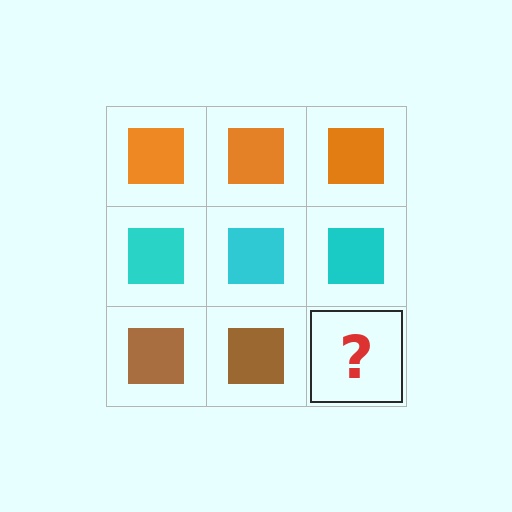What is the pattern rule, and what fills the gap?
The rule is that each row has a consistent color. The gap should be filled with a brown square.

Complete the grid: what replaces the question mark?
The question mark should be replaced with a brown square.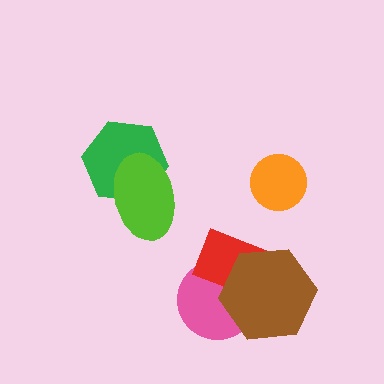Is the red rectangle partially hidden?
Yes, it is partially covered by another shape.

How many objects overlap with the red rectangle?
2 objects overlap with the red rectangle.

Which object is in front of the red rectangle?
The brown hexagon is in front of the red rectangle.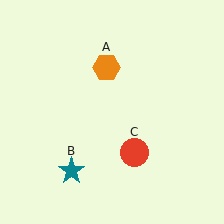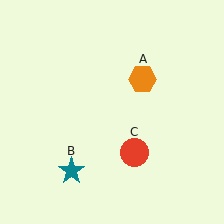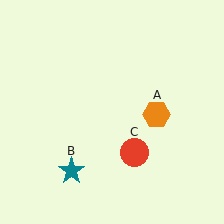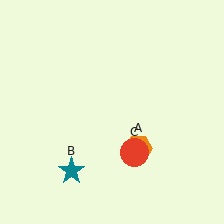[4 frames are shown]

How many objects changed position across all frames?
1 object changed position: orange hexagon (object A).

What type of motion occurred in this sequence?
The orange hexagon (object A) rotated clockwise around the center of the scene.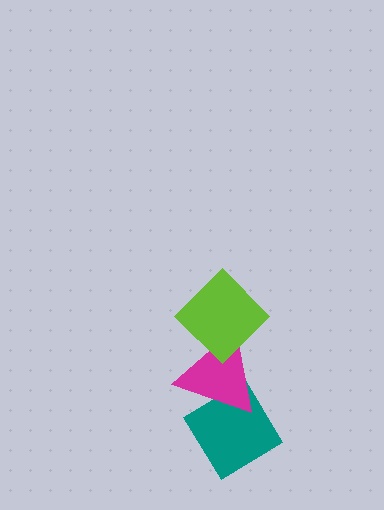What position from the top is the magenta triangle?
The magenta triangle is 2nd from the top.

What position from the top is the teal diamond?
The teal diamond is 3rd from the top.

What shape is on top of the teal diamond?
The magenta triangle is on top of the teal diamond.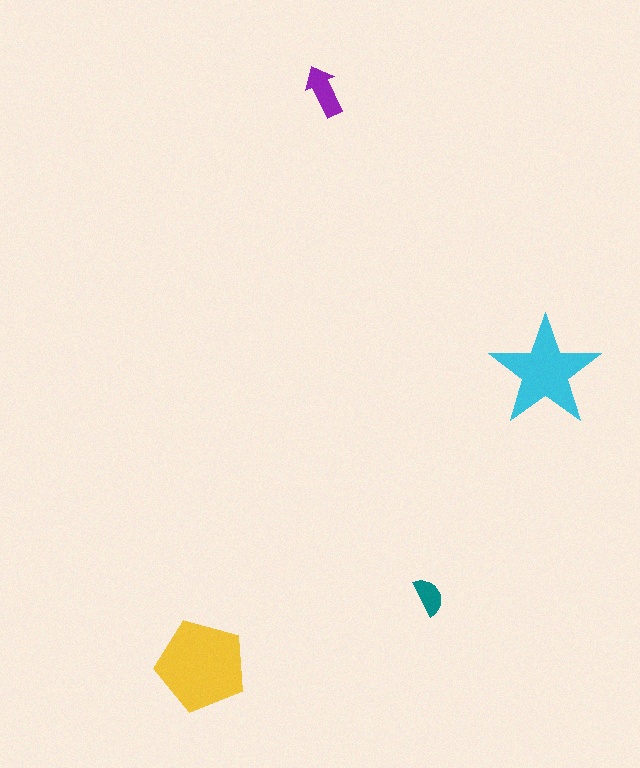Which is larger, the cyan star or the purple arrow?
The cyan star.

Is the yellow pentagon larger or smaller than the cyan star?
Larger.